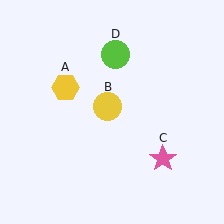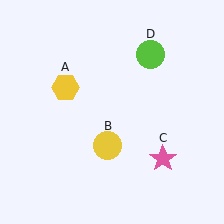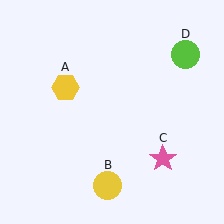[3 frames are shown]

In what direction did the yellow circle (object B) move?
The yellow circle (object B) moved down.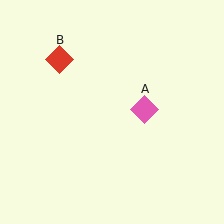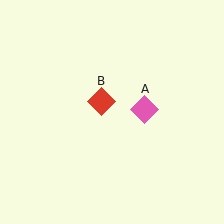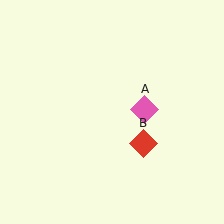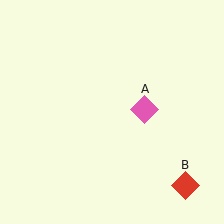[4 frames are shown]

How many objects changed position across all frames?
1 object changed position: red diamond (object B).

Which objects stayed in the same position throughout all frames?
Pink diamond (object A) remained stationary.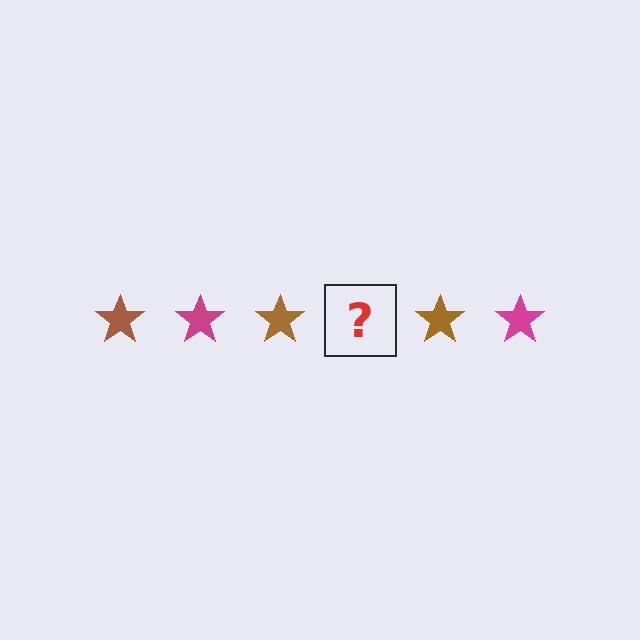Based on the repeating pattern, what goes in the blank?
The blank should be a magenta star.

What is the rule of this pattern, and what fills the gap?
The rule is that the pattern cycles through brown, magenta stars. The gap should be filled with a magenta star.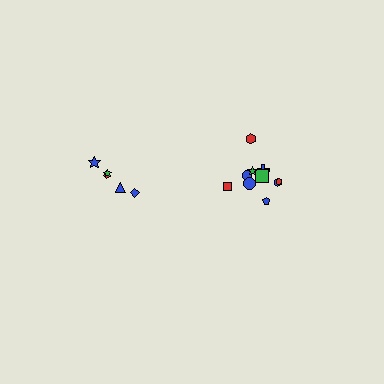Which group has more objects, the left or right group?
The right group.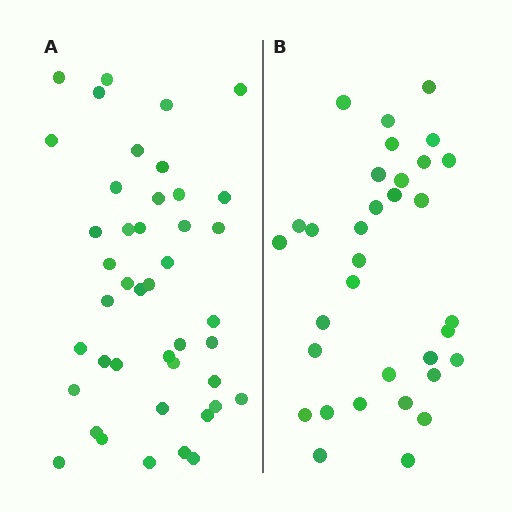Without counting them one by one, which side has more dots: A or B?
Region A (the left region) has more dots.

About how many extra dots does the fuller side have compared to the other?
Region A has roughly 10 or so more dots than region B.